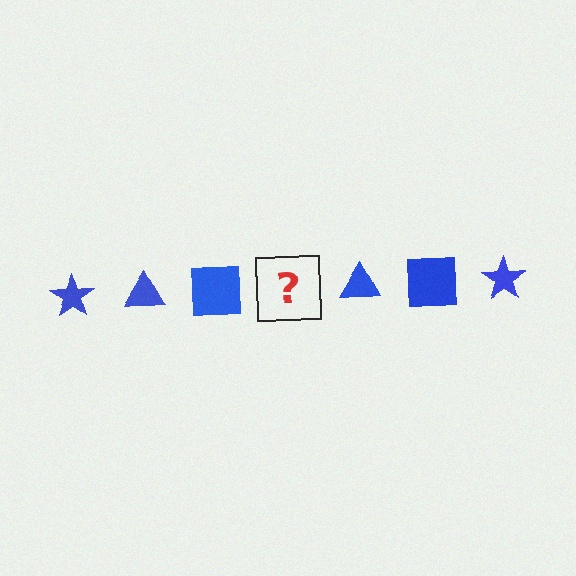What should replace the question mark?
The question mark should be replaced with a blue star.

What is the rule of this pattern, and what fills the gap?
The rule is that the pattern cycles through star, triangle, square shapes in blue. The gap should be filled with a blue star.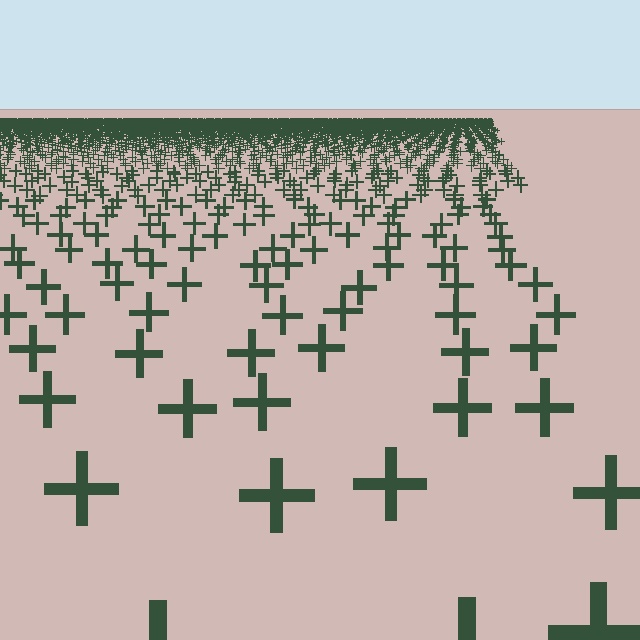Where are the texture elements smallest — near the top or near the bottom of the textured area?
Near the top.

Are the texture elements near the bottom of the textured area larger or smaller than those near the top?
Larger. Near the bottom, elements are closer to the viewer and appear at a bigger on-screen size.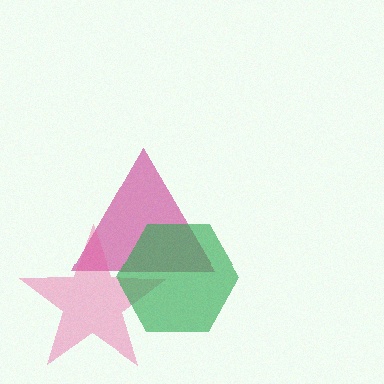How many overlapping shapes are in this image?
There are 3 overlapping shapes in the image.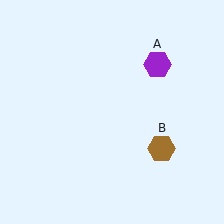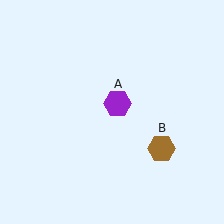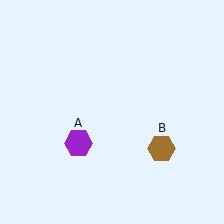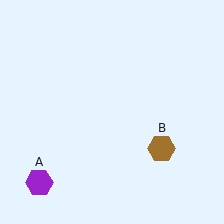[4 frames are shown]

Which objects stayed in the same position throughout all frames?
Brown hexagon (object B) remained stationary.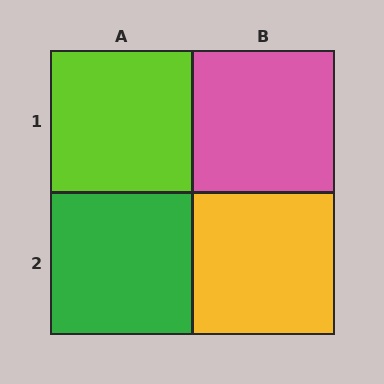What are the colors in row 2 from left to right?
Green, yellow.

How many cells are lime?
1 cell is lime.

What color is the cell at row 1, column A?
Lime.